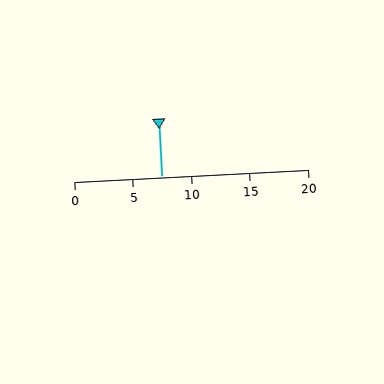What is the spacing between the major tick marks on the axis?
The major ticks are spaced 5 apart.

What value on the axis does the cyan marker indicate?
The marker indicates approximately 7.5.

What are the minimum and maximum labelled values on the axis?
The axis runs from 0 to 20.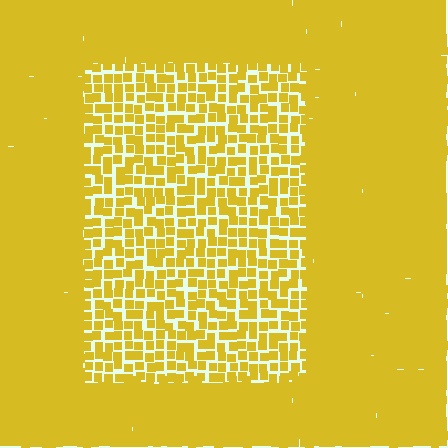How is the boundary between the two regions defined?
The boundary is defined by a change in element density (approximately 2.2x ratio). All elements are the same color, size, and shape.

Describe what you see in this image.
The image contains small yellow elements arranged at two different densities. A rectangle-shaped region is visible where the elements are less densely packed than the surrounding area.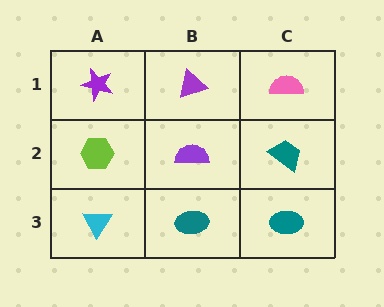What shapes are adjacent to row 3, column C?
A teal trapezoid (row 2, column C), a teal ellipse (row 3, column B).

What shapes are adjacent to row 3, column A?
A lime hexagon (row 2, column A), a teal ellipse (row 3, column B).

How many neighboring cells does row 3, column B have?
3.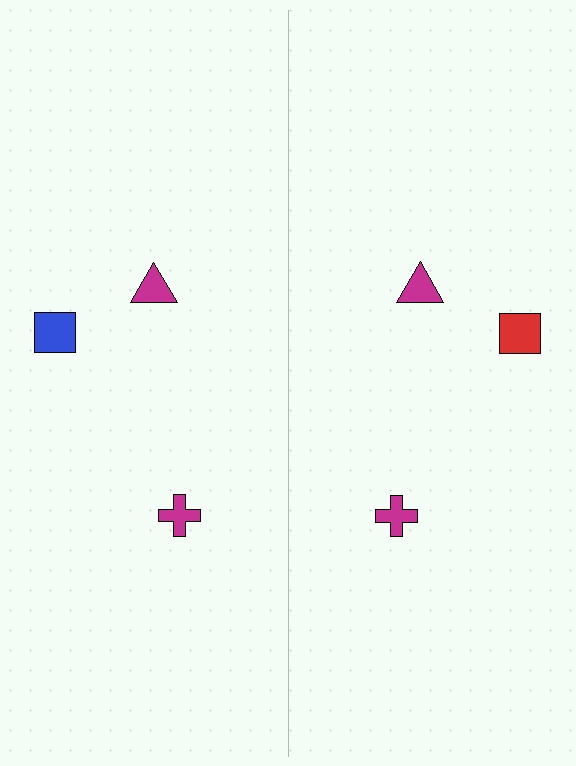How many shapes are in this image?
There are 6 shapes in this image.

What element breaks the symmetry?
The red square on the right side breaks the symmetry — its mirror counterpart is blue.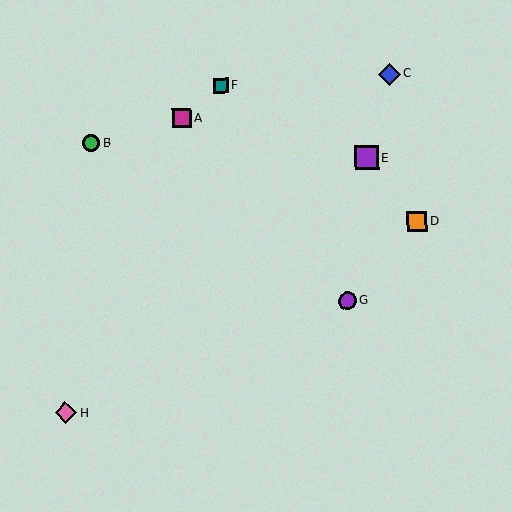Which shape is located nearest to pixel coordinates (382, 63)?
The blue diamond (labeled C) at (389, 74) is nearest to that location.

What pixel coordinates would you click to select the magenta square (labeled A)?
Click at (181, 119) to select the magenta square A.